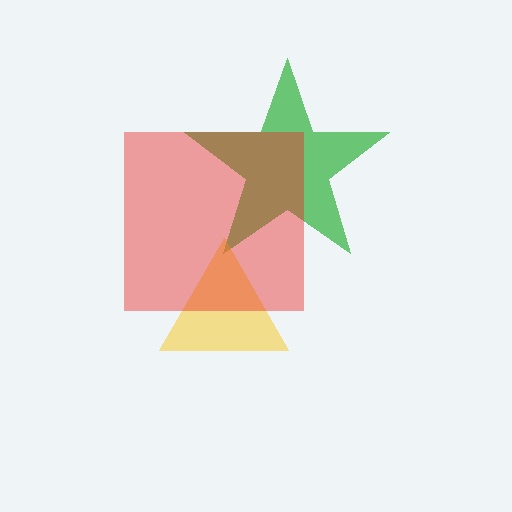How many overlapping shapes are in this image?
There are 3 overlapping shapes in the image.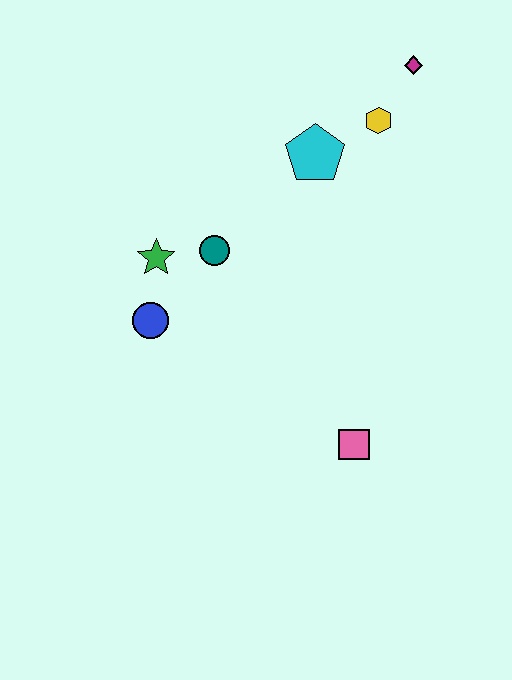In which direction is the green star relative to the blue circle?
The green star is above the blue circle.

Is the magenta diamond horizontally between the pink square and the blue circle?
No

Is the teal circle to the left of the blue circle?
No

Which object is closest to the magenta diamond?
The yellow hexagon is closest to the magenta diamond.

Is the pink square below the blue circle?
Yes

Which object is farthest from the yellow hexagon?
The pink square is farthest from the yellow hexagon.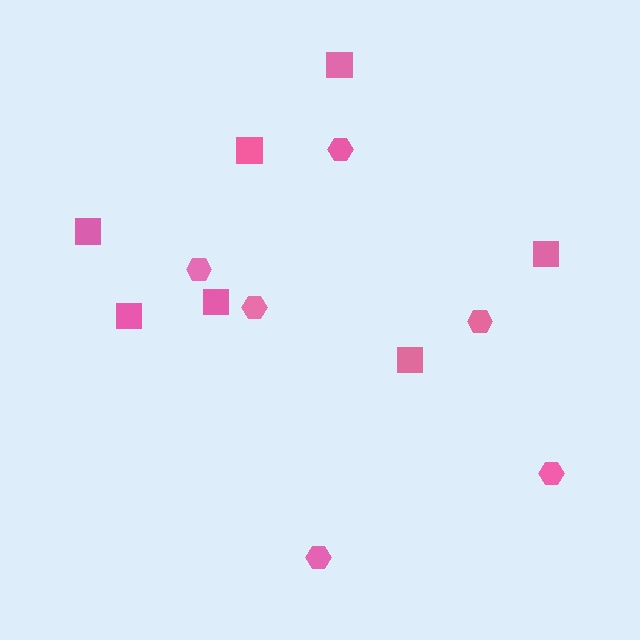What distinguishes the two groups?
There are 2 groups: one group of squares (7) and one group of hexagons (6).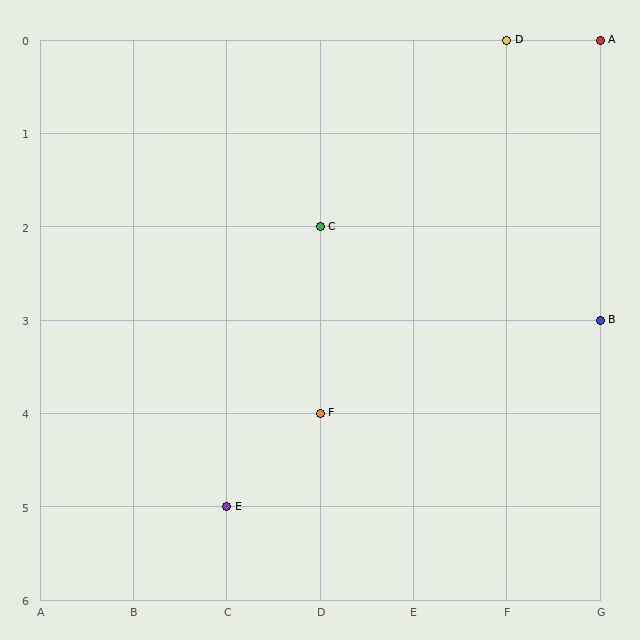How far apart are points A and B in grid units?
Points A and B are 3 rows apart.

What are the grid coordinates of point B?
Point B is at grid coordinates (G, 3).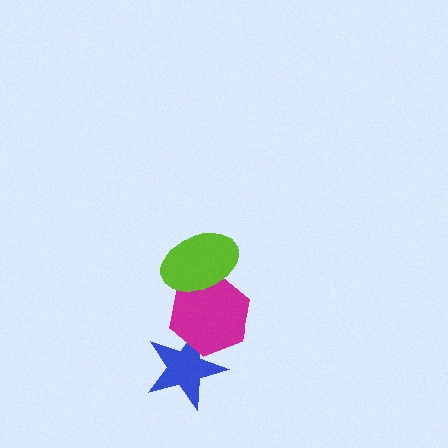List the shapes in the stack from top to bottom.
From top to bottom: the lime ellipse, the magenta hexagon, the blue star.